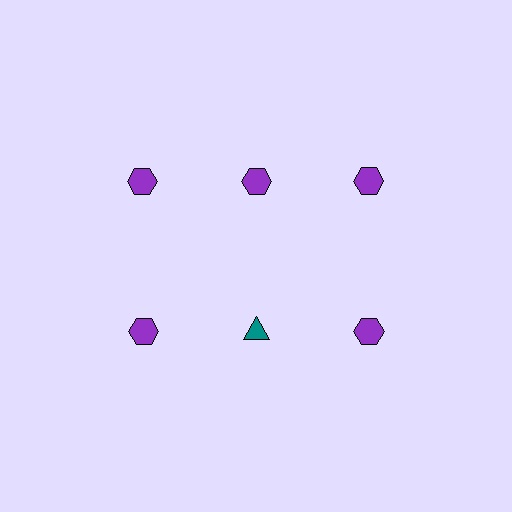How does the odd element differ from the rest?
It differs in both color (teal instead of purple) and shape (triangle instead of hexagon).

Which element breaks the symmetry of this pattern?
The teal triangle in the second row, second from left column breaks the symmetry. All other shapes are purple hexagons.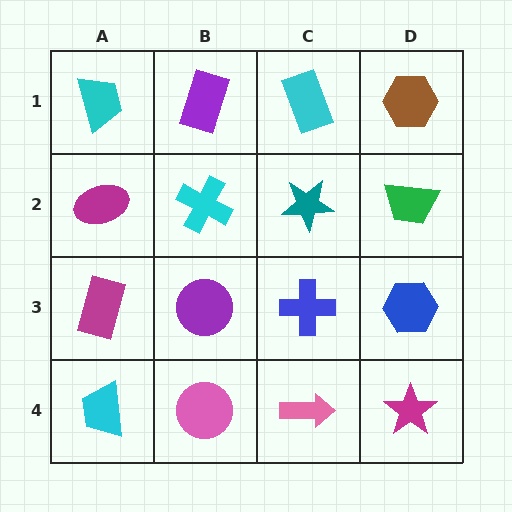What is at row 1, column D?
A brown hexagon.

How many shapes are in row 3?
4 shapes.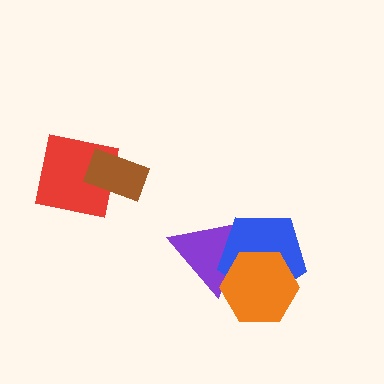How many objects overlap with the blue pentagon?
2 objects overlap with the blue pentagon.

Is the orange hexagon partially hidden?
No, no other shape covers it.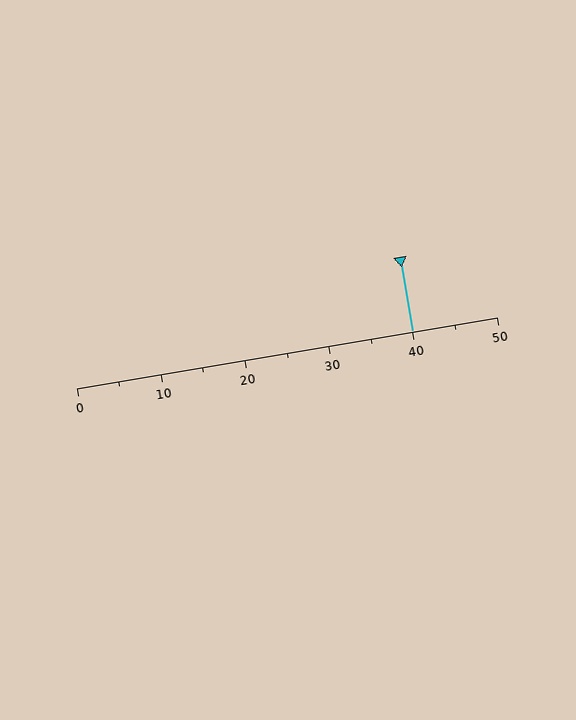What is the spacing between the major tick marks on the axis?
The major ticks are spaced 10 apart.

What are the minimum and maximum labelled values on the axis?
The axis runs from 0 to 50.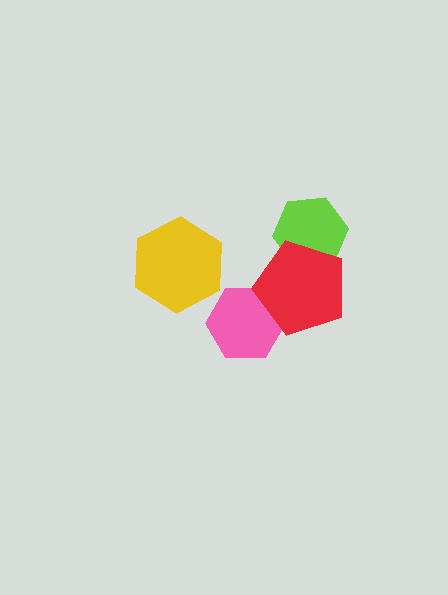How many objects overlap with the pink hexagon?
1 object overlaps with the pink hexagon.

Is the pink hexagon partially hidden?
Yes, it is partially covered by another shape.